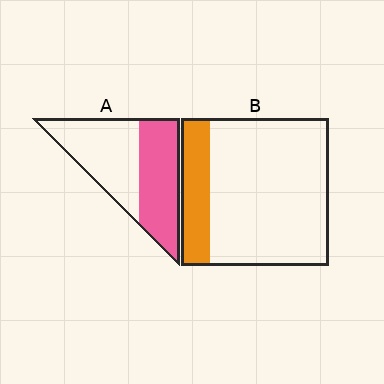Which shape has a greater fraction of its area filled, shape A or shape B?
Shape A.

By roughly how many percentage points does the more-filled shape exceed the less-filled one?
By roughly 30 percentage points (A over B).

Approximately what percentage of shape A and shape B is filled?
A is approximately 50% and B is approximately 20%.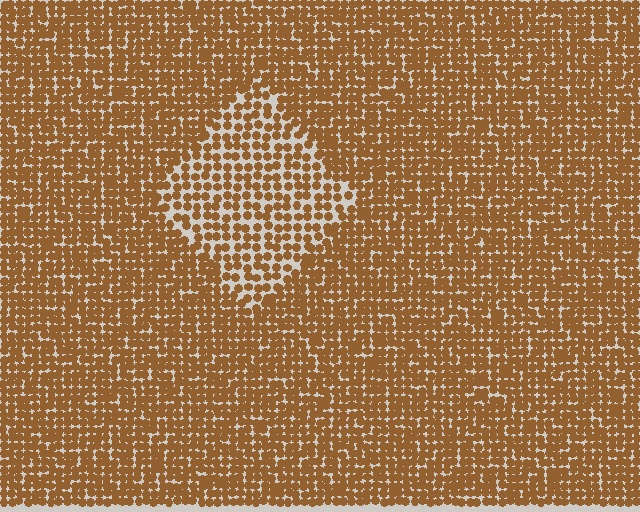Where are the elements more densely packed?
The elements are more densely packed outside the diamond boundary.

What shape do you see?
I see a diamond.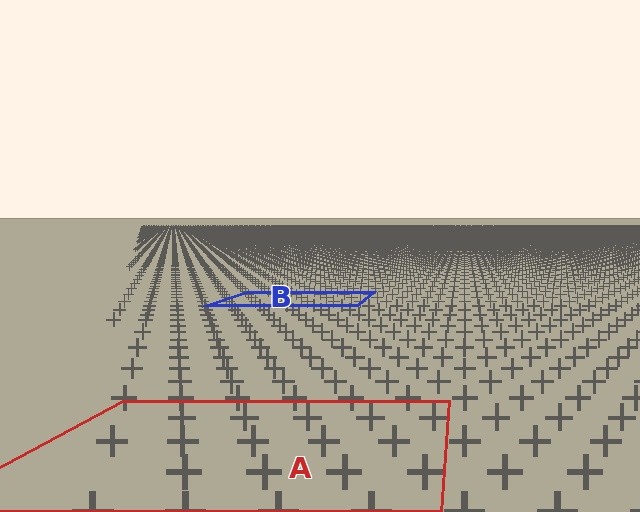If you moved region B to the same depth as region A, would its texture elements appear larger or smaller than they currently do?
They would appear larger. At a closer depth, the same texture elements are projected at a bigger on-screen size.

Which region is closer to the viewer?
Region A is closer. The texture elements there are larger and more spread out.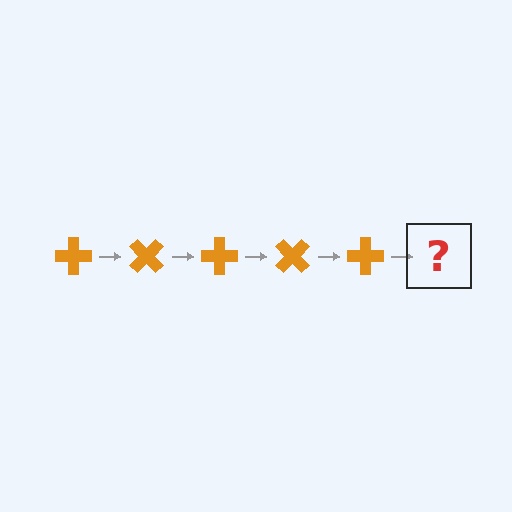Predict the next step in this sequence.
The next step is an orange cross rotated 225 degrees.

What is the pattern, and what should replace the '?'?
The pattern is that the cross rotates 45 degrees each step. The '?' should be an orange cross rotated 225 degrees.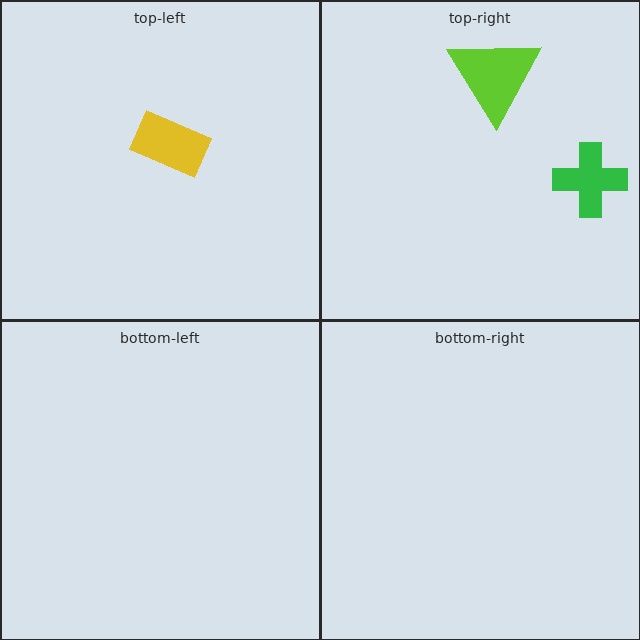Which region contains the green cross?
The top-right region.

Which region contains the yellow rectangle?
The top-left region.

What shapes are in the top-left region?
The yellow rectangle.